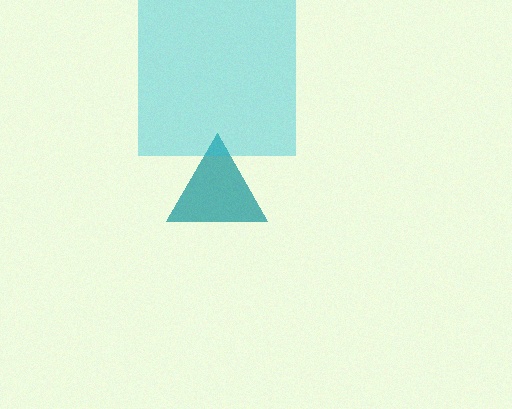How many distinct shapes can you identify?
There are 2 distinct shapes: a teal triangle, a cyan square.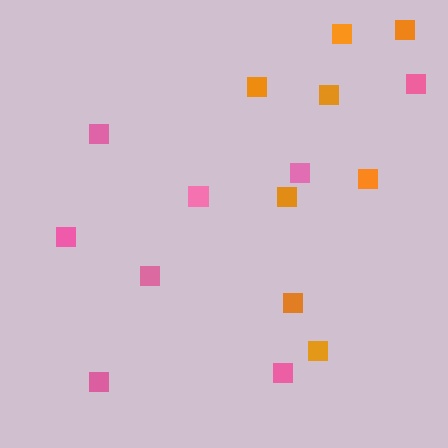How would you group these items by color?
There are 2 groups: one group of orange squares (8) and one group of pink squares (8).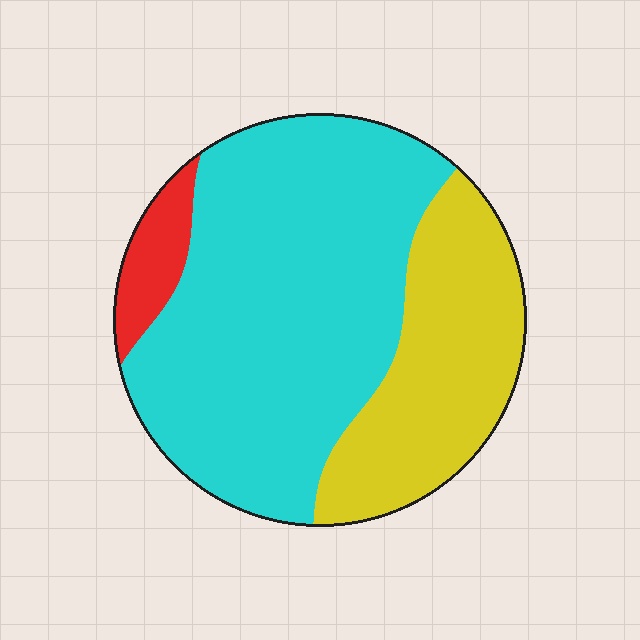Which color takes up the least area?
Red, at roughly 5%.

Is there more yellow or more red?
Yellow.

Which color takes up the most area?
Cyan, at roughly 65%.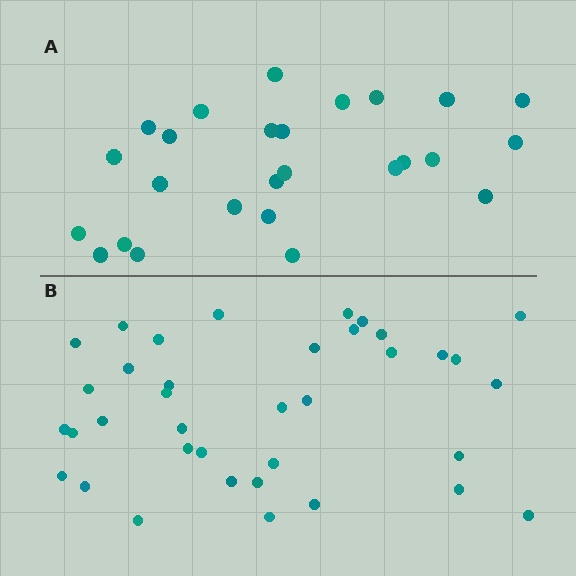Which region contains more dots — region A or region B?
Region B (the bottom region) has more dots.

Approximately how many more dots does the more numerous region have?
Region B has roughly 12 or so more dots than region A.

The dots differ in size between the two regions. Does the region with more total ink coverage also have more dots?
No. Region A has more total ink coverage because its dots are larger, but region B actually contains more individual dots. Total area can be misleading — the number of items is what matters here.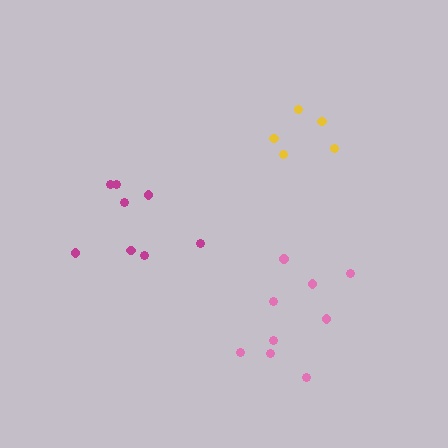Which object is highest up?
The yellow cluster is topmost.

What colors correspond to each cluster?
The clusters are colored: magenta, pink, yellow.